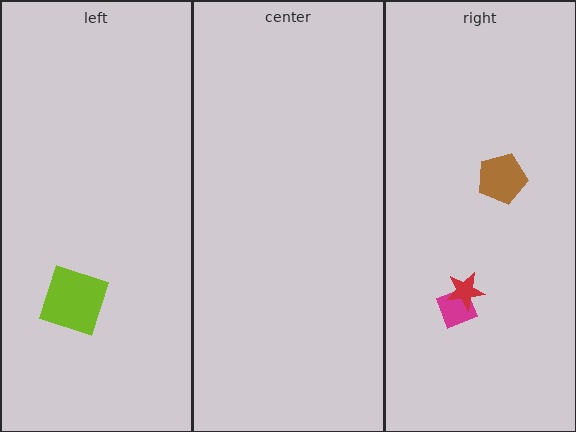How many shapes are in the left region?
1.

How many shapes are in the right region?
3.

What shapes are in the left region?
The lime square.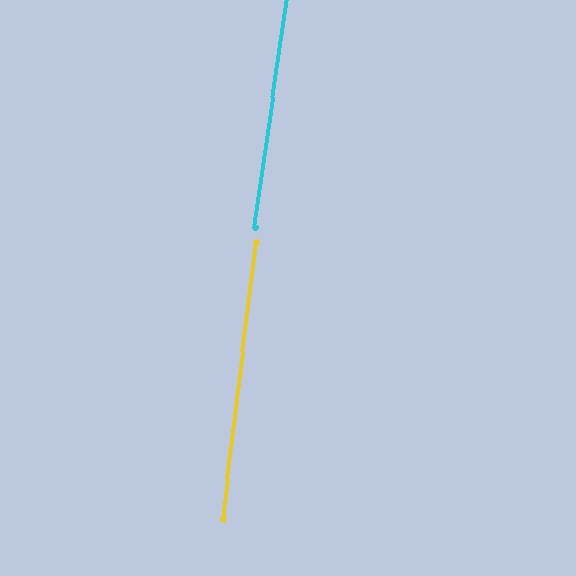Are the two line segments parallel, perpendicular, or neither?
Parallel — their directions differ by only 1.1°.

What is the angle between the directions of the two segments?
Approximately 1 degree.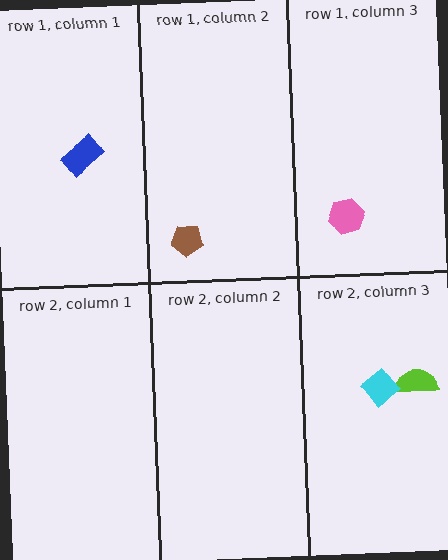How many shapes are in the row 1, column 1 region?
1.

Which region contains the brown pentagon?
The row 1, column 2 region.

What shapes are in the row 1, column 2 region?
The brown pentagon.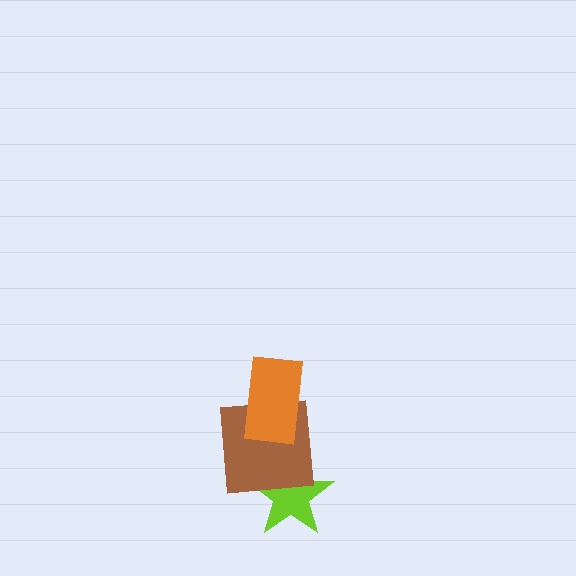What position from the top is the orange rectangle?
The orange rectangle is 1st from the top.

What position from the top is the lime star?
The lime star is 3rd from the top.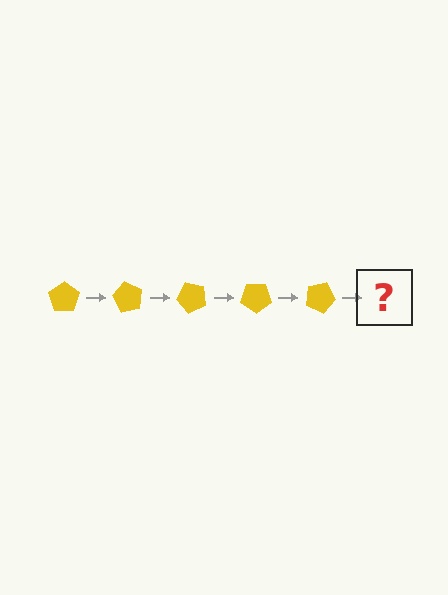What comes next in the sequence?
The next element should be a yellow pentagon rotated 300 degrees.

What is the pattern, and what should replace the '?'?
The pattern is that the pentagon rotates 60 degrees each step. The '?' should be a yellow pentagon rotated 300 degrees.